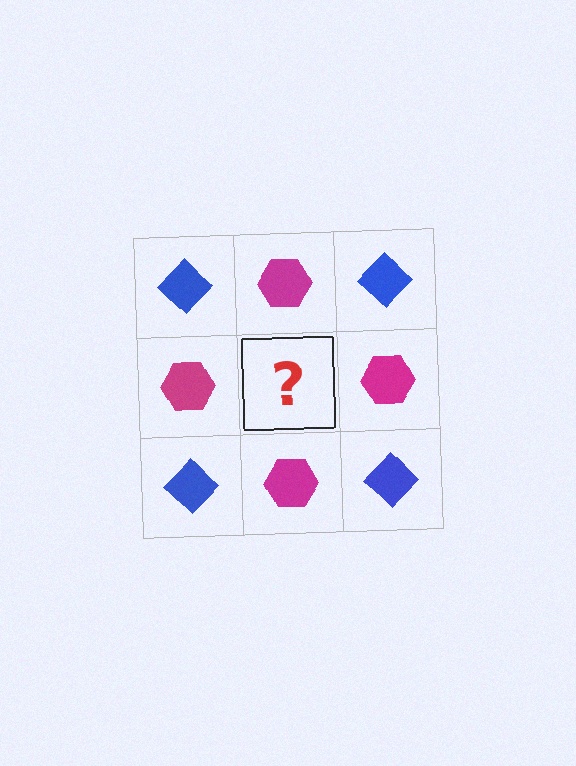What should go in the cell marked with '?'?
The missing cell should contain a blue diamond.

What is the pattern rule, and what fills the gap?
The rule is that it alternates blue diamond and magenta hexagon in a checkerboard pattern. The gap should be filled with a blue diamond.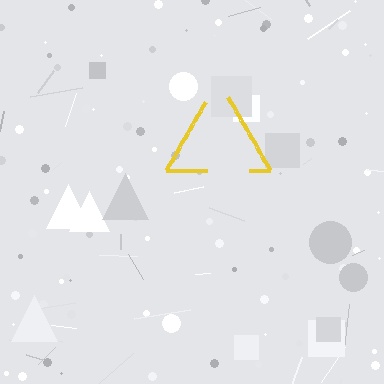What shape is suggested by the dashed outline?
The dashed outline suggests a triangle.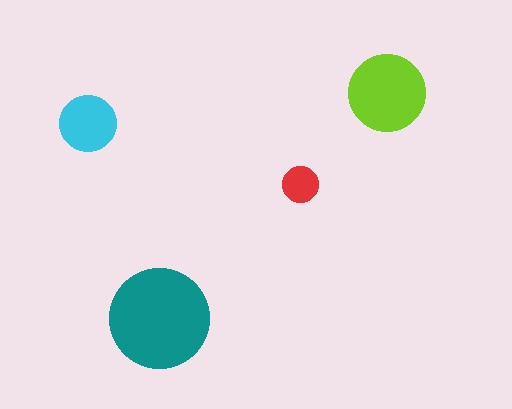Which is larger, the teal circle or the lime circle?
The teal one.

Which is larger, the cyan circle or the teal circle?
The teal one.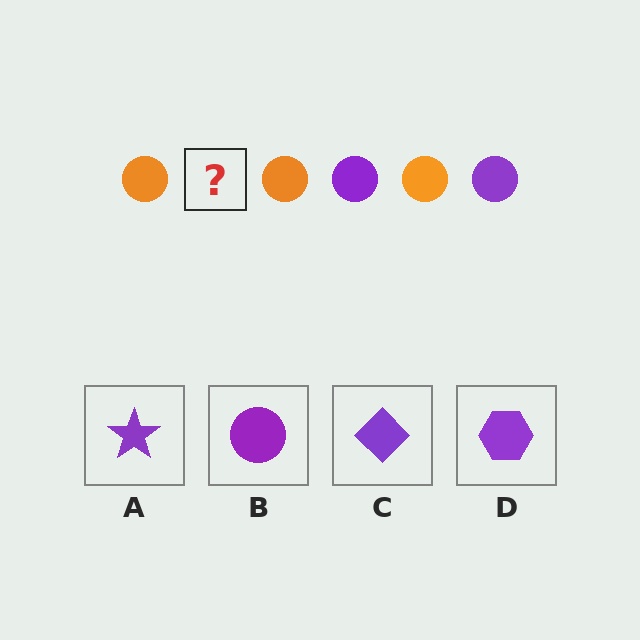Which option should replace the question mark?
Option B.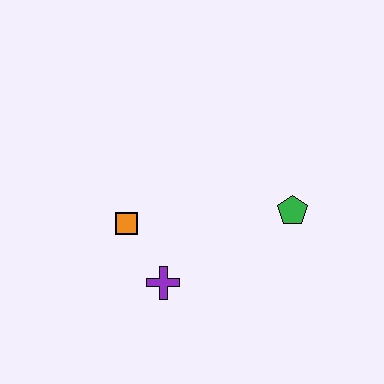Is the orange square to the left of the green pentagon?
Yes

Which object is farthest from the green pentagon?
The orange square is farthest from the green pentagon.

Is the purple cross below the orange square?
Yes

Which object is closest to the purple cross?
The orange square is closest to the purple cross.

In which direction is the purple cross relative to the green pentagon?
The purple cross is to the left of the green pentagon.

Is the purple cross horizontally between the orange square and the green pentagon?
Yes